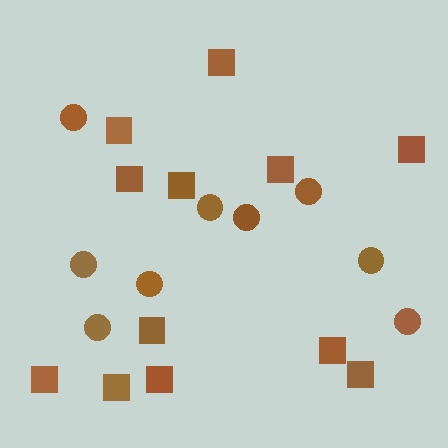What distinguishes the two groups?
There are 2 groups: one group of squares (12) and one group of circles (9).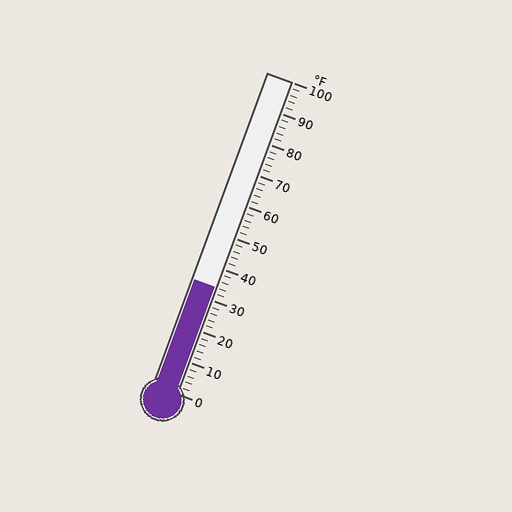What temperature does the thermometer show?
The thermometer shows approximately 34°F.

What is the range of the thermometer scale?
The thermometer scale ranges from 0°F to 100°F.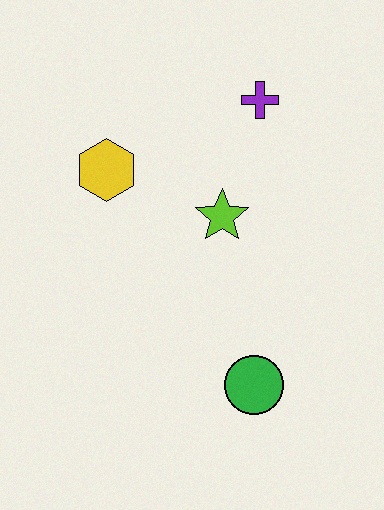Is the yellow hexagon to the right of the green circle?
No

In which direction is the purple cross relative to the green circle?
The purple cross is above the green circle.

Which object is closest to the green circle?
The lime star is closest to the green circle.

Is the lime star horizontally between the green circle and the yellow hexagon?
Yes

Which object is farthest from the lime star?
The green circle is farthest from the lime star.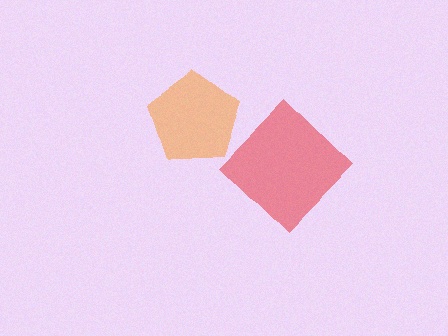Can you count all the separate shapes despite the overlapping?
Yes, there are 2 separate shapes.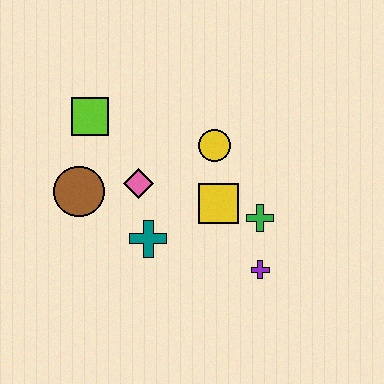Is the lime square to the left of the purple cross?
Yes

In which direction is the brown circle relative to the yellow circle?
The brown circle is to the left of the yellow circle.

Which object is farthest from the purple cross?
The lime square is farthest from the purple cross.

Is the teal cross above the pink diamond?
No